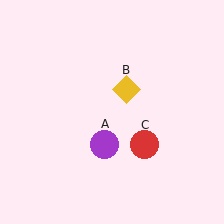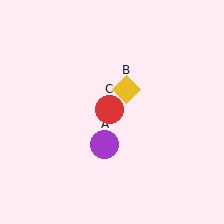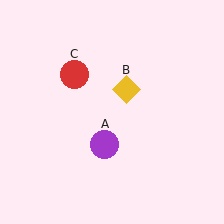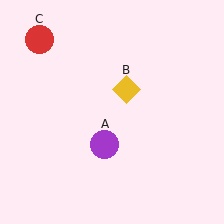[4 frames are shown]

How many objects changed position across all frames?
1 object changed position: red circle (object C).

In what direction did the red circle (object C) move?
The red circle (object C) moved up and to the left.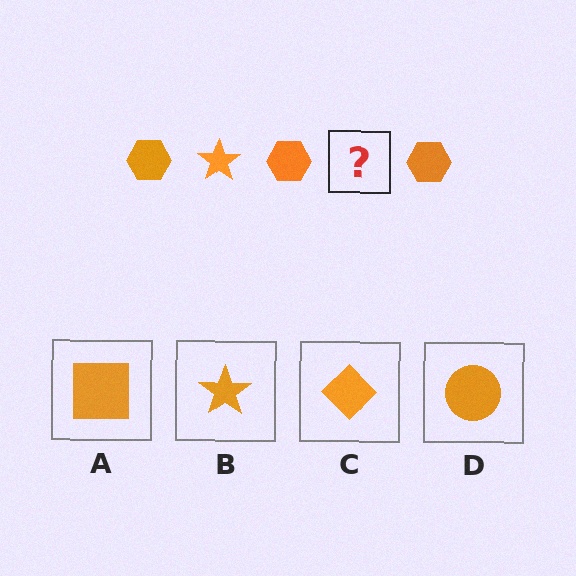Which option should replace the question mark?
Option B.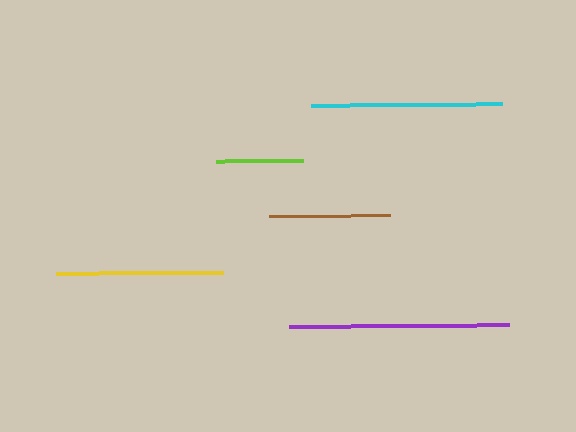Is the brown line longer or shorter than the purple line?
The purple line is longer than the brown line.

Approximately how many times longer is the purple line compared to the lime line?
The purple line is approximately 2.5 times the length of the lime line.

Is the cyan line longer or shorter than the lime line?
The cyan line is longer than the lime line.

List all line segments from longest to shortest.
From longest to shortest: purple, cyan, yellow, brown, lime.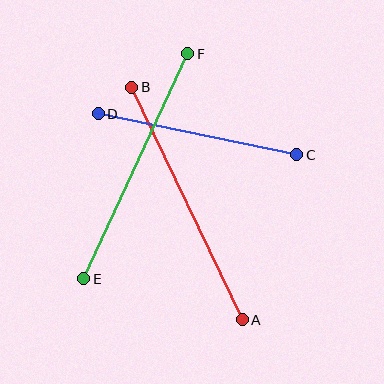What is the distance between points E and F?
The distance is approximately 248 pixels.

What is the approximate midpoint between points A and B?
The midpoint is at approximately (187, 204) pixels.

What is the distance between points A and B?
The distance is approximately 257 pixels.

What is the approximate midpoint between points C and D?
The midpoint is at approximately (197, 134) pixels.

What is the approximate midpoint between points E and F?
The midpoint is at approximately (136, 166) pixels.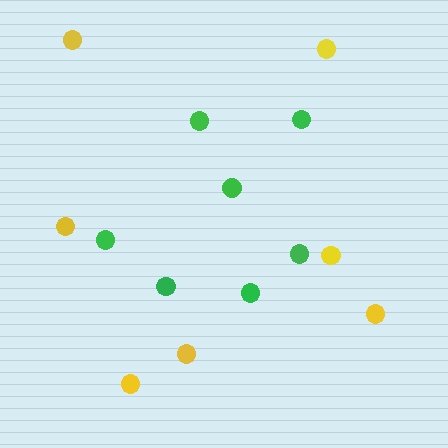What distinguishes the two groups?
There are 2 groups: one group of yellow circles (7) and one group of green circles (7).